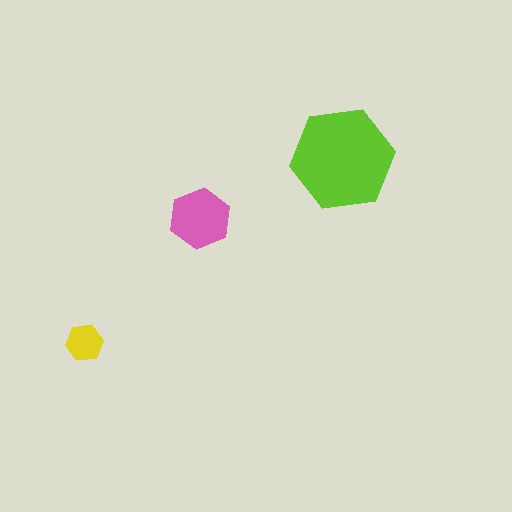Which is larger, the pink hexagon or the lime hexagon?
The lime one.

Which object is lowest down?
The yellow hexagon is bottommost.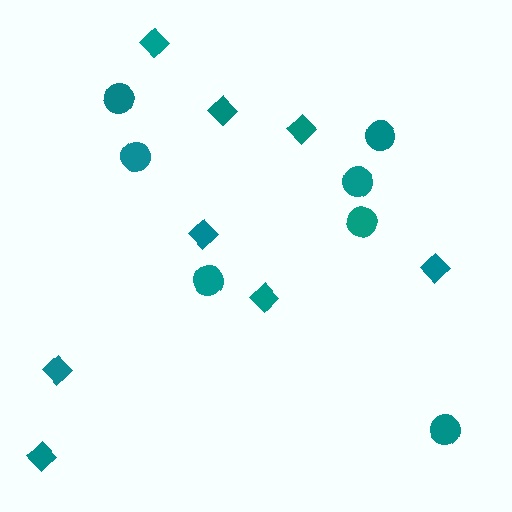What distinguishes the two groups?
There are 2 groups: one group of circles (7) and one group of diamonds (8).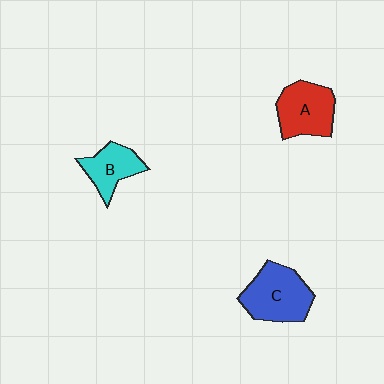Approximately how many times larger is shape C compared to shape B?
Approximately 1.5 times.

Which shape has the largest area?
Shape C (blue).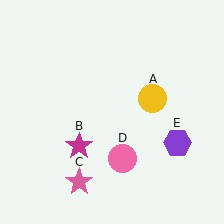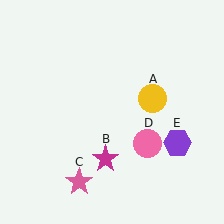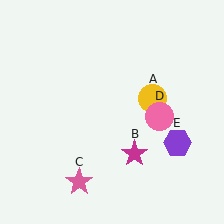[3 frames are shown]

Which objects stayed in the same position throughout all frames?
Yellow circle (object A) and pink star (object C) and purple hexagon (object E) remained stationary.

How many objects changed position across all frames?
2 objects changed position: magenta star (object B), pink circle (object D).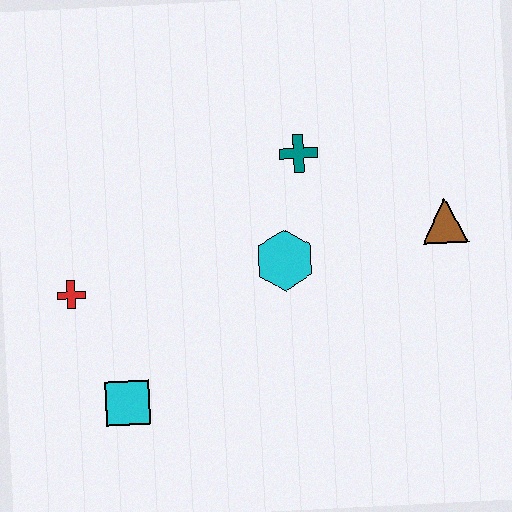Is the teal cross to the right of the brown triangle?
No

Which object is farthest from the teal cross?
The cyan square is farthest from the teal cross.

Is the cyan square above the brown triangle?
No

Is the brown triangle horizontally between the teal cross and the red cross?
No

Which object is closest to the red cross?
The cyan square is closest to the red cross.